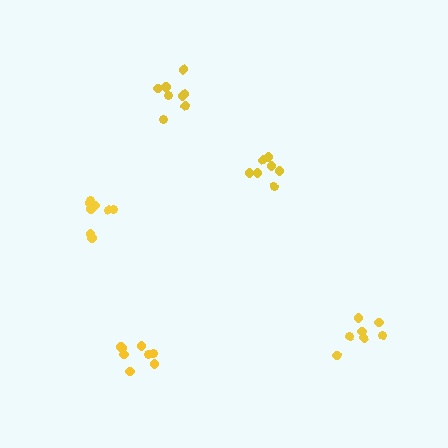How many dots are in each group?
Group 1: 7 dots, Group 2: 8 dots, Group 3: 8 dots, Group 4: 8 dots, Group 5: 7 dots (38 total).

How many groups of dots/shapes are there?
There are 5 groups.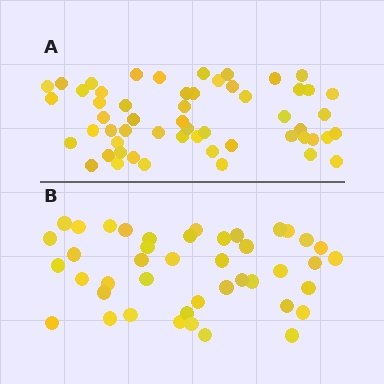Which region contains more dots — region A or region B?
Region A (the top region) has more dots.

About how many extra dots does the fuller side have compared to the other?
Region A has roughly 12 or so more dots than region B.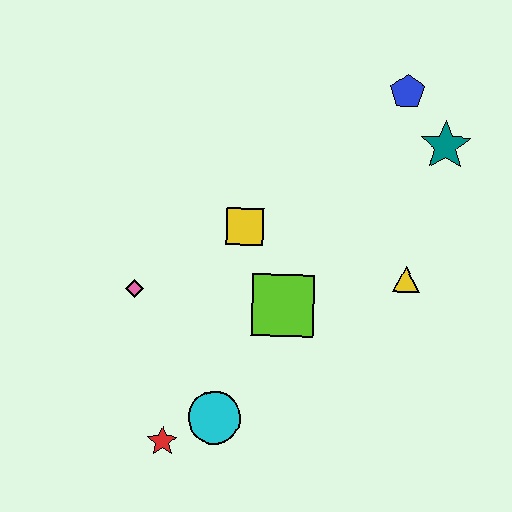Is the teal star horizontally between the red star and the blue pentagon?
No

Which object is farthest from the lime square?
The blue pentagon is farthest from the lime square.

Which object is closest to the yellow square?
The lime square is closest to the yellow square.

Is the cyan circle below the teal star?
Yes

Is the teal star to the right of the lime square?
Yes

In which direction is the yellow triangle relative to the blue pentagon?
The yellow triangle is below the blue pentagon.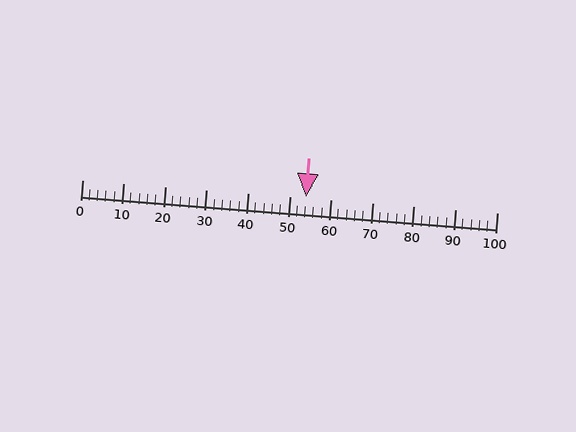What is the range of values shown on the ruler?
The ruler shows values from 0 to 100.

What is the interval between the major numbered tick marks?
The major tick marks are spaced 10 units apart.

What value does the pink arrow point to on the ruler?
The pink arrow points to approximately 54.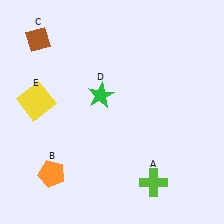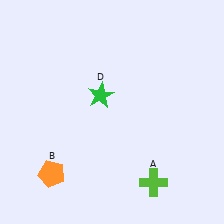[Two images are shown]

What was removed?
The yellow square (E), the brown diamond (C) were removed in Image 2.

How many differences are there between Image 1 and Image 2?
There are 2 differences between the two images.